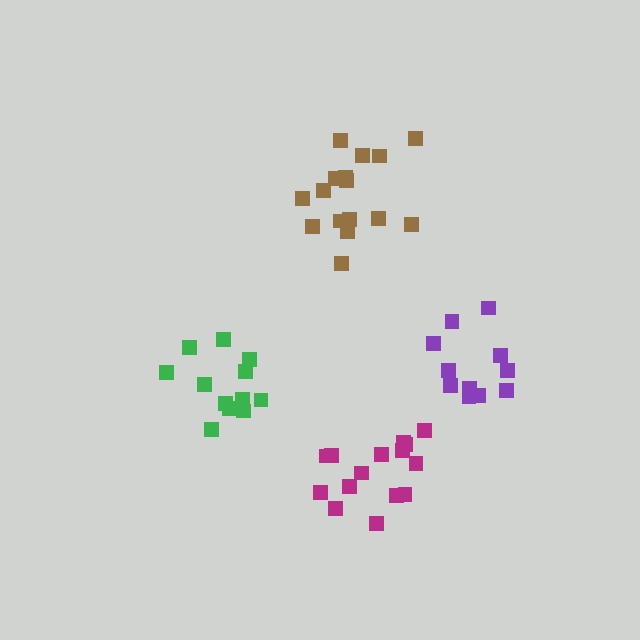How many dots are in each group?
Group 1: 16 dots, Group 2: 15 dots, Group 3: 12 dots, Group 4: 11 dots (54 total).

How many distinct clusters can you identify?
There are 4 distinct clusters.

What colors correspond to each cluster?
The clusters are colored: brown, magenta, green, purple.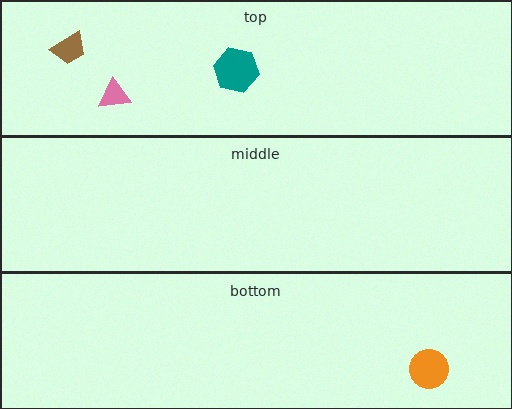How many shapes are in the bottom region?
1.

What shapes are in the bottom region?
The orange circle.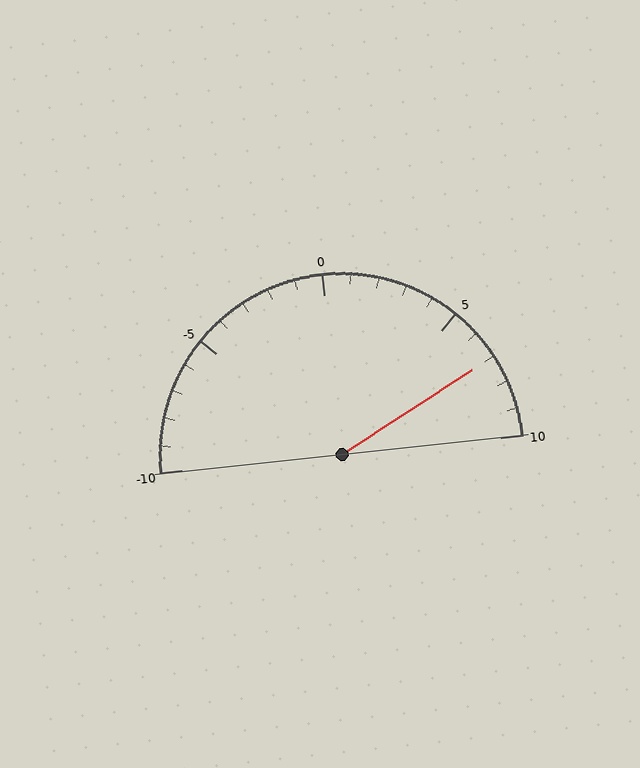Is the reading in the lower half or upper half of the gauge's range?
The reading is in the upper half of the range (-10 to 10).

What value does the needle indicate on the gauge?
The needle indicates approximately 7.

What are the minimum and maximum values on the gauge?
The gauge ranges from -10 to 10.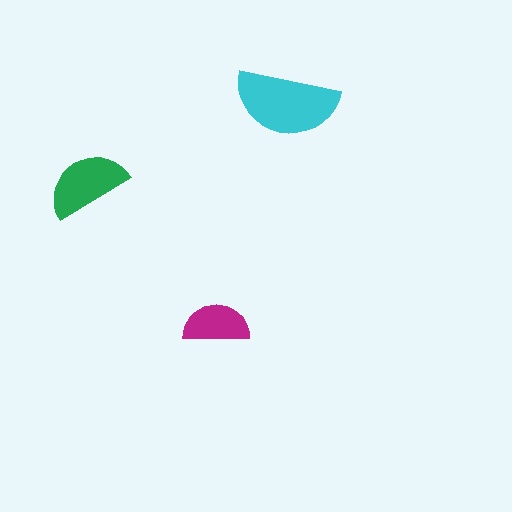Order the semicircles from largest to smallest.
the cyan one, the green one, the magenta one.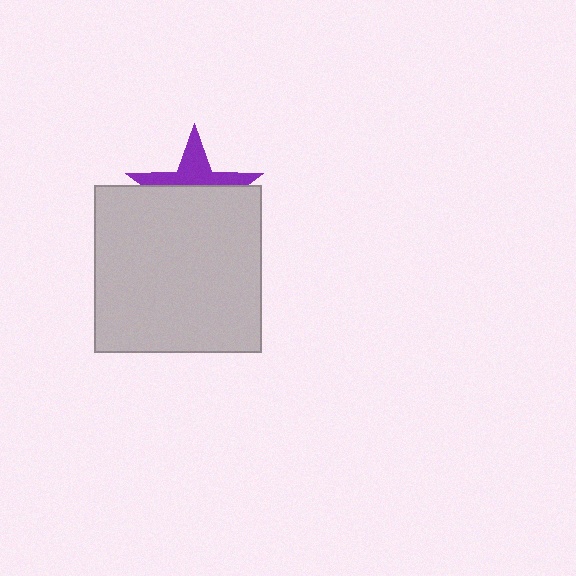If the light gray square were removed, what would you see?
You would see the complete purple star.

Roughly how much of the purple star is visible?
A small part of it is visible (roughly 40%).